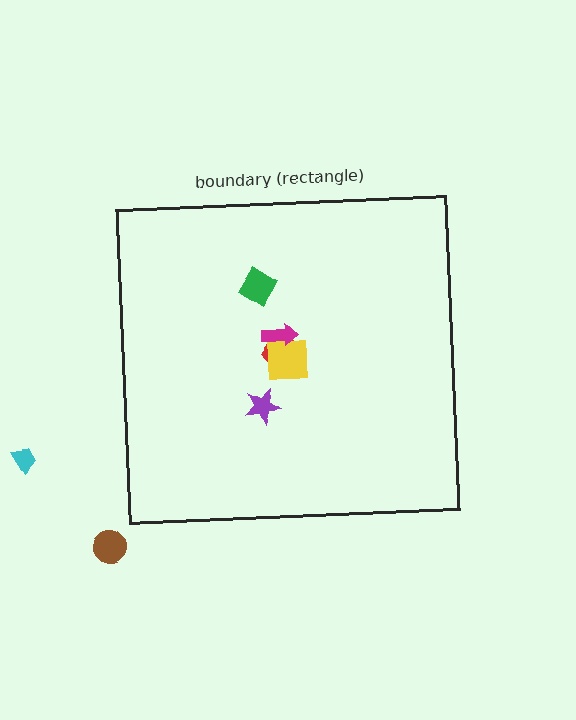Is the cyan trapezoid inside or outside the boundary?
Outside.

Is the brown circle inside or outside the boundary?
Outside.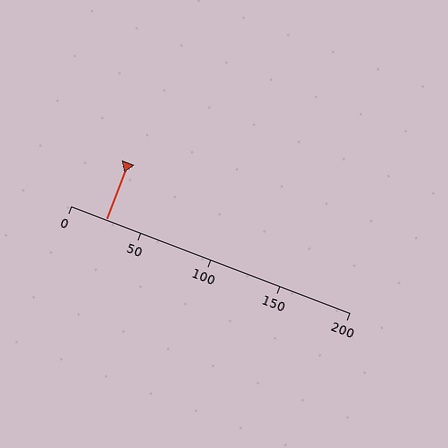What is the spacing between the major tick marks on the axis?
The major ticks are spaced 50 apart.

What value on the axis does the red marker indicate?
The marker indicates approximately 25.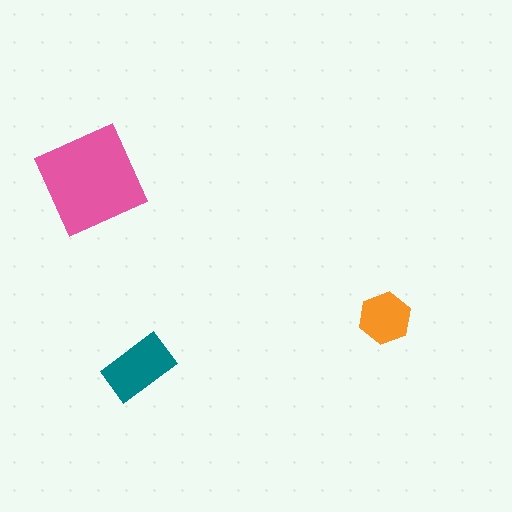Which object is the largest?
The pink square.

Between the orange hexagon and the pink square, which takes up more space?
The pink square.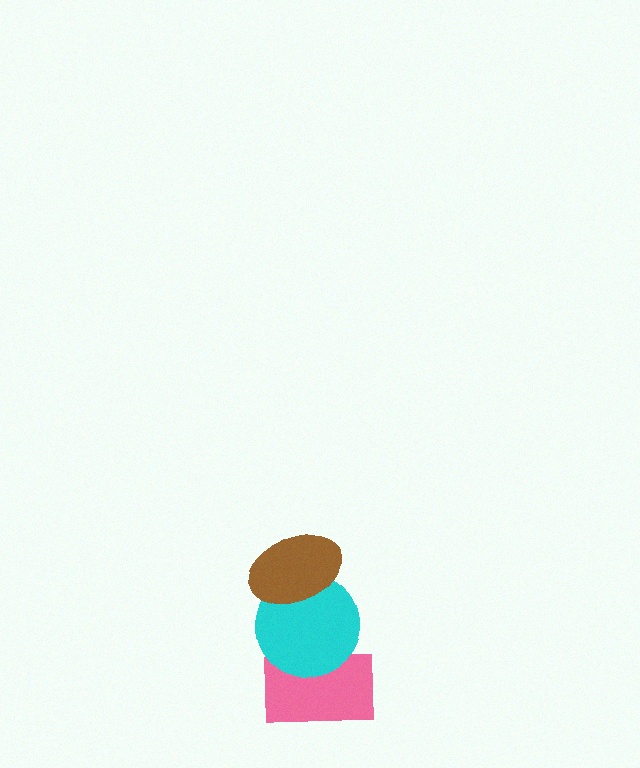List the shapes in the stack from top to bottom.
From top to bottom: the brown ellipse, the cyan circle, the pink rectangle.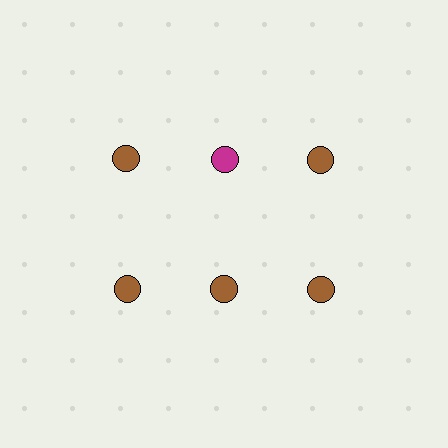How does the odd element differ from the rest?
It has a different color: magenta instead of brown.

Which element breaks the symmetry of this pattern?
The magenta circle in the top row, second from left column breaks the symmetry. All other shapes are brown circles.